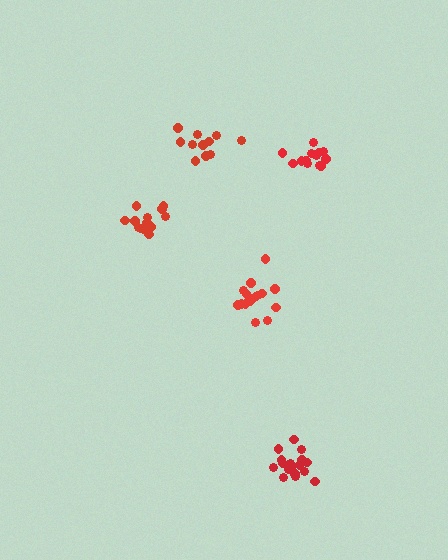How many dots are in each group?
Group 1: 15 dots, Group 2: 13 dots, Group 3: 17 dots, Group 4: 11 dots, Group 5: 13 dots (69 total).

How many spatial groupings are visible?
There are 5 spatial groupings.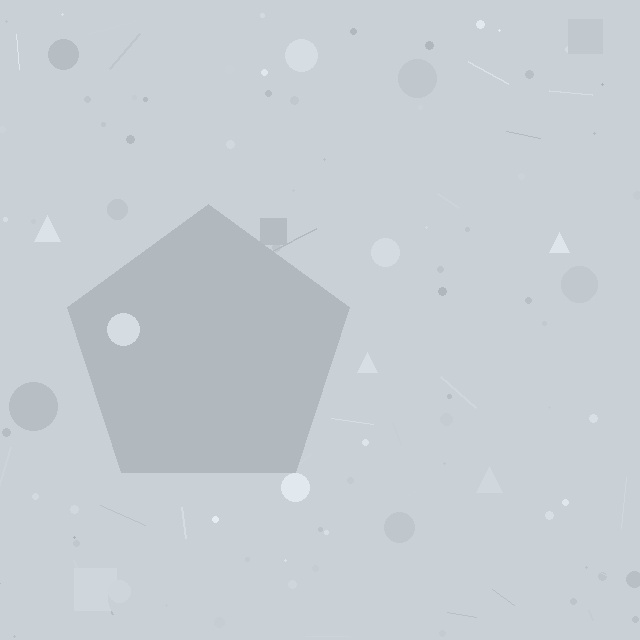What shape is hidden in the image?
A pentagon is hidden in the image.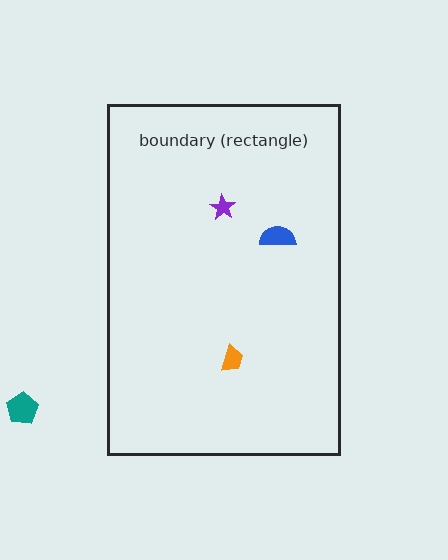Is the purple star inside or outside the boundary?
Inside.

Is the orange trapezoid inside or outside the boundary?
Inside.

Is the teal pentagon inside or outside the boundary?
Outside.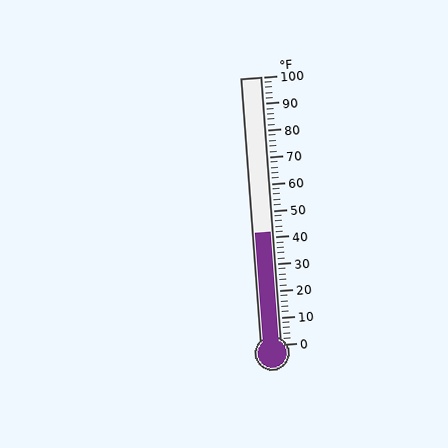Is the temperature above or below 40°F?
The temperature is above 40°F.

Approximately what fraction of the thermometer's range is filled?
The thermometer is filled to approximately 40% of its range.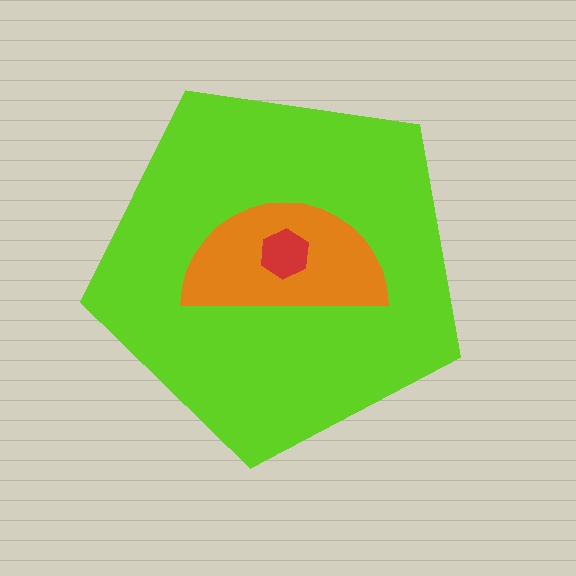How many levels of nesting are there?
3.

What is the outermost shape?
The lime pentagon.